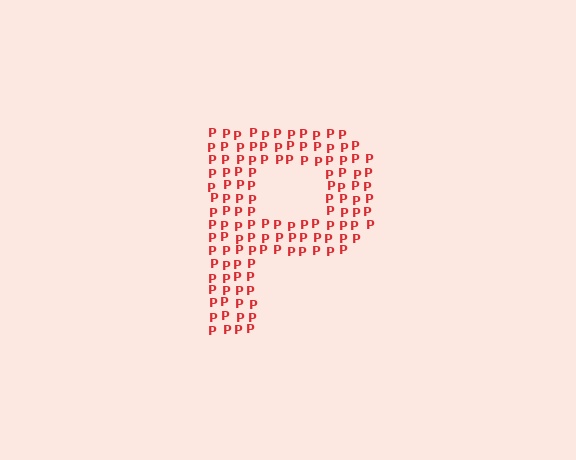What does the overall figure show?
The overall figure shows the letter P.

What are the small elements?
The small elements are letter P's.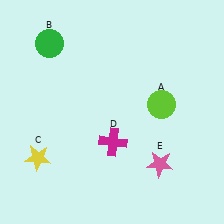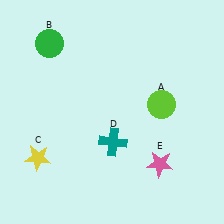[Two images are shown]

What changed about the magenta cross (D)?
In Image 1, D is magenta. In Image 2, it changed to teal.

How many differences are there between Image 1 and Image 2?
There is 1 difference between the two images.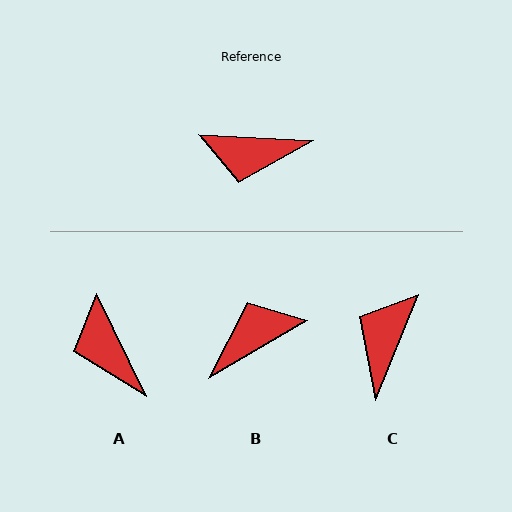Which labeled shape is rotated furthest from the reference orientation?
B, about 147 degrees away.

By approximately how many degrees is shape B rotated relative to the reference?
Approximately 147 degrees clockwise.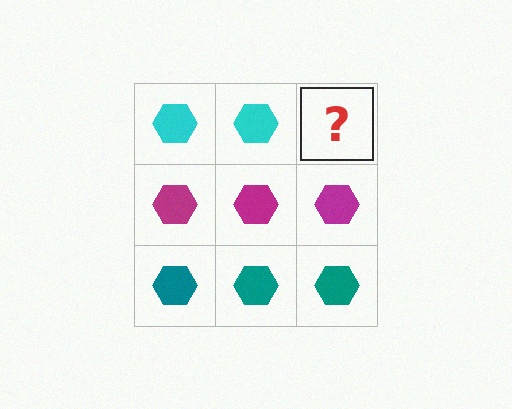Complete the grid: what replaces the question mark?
The question mark should be replaced with a cyan hexagon.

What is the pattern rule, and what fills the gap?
The rule is that each row has a consistent color. The gap should be filled with a cyan hexagon.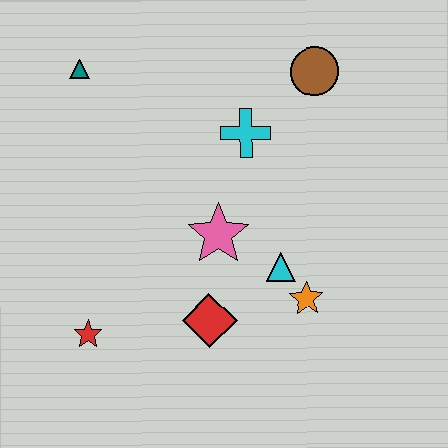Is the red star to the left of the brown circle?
Yes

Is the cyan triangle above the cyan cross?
No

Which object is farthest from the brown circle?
The red star is farthest from the brown circle.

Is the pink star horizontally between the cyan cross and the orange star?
No